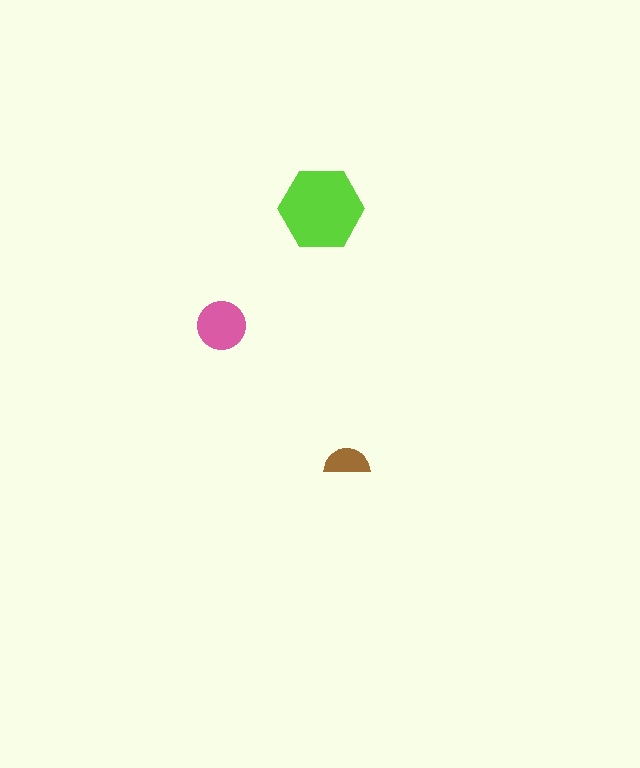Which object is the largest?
The lime hexagon.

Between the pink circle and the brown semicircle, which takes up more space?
The pink circle.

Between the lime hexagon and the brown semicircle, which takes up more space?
The lime hexagon.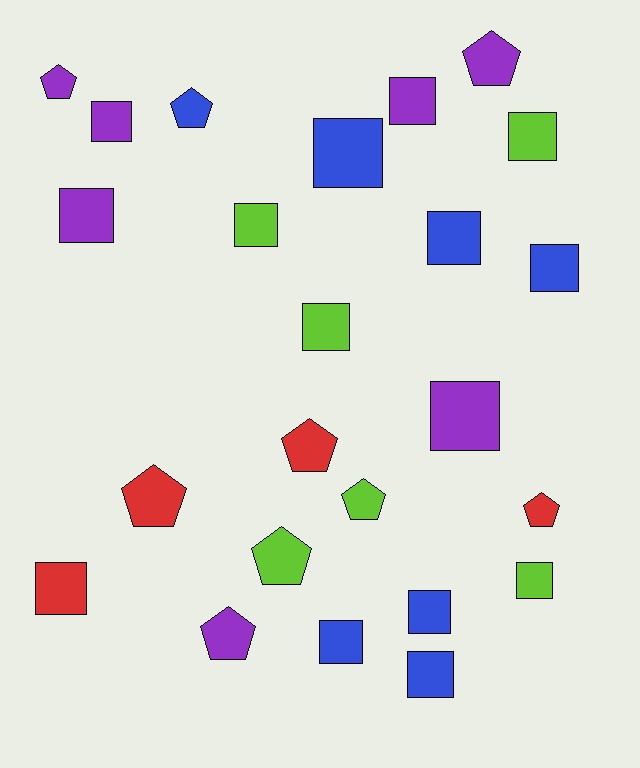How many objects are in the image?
There are 24 objects.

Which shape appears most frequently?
Square, with 15 objects.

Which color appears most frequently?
Purple, with 7 objects.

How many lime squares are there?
There are 4 lime squares.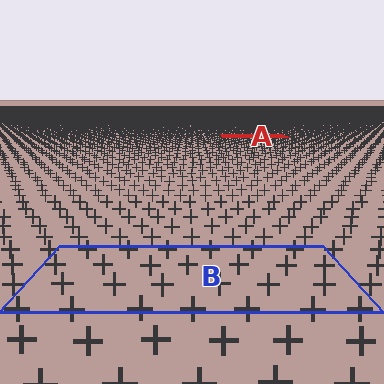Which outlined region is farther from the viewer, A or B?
Region A is farther from the viewer — the texture elements inside it appear smaller and more densely packed.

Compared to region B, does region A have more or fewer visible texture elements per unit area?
Region A has more texture elements per unit area — they are packed more densely because it is farther away.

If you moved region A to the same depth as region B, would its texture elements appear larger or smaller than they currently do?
They would appear larger. At a closer depth, the same texture elements are projected at a bigger on-screen size.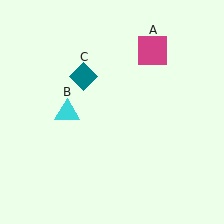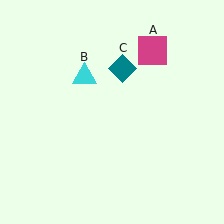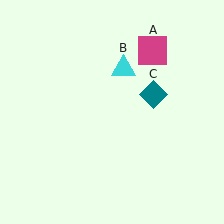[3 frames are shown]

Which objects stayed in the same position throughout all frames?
Magenta square (object A) remained stationary.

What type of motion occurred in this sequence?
The cyan triangle (object B), teal diamond (object C) rotated clockwise around the center of the scene.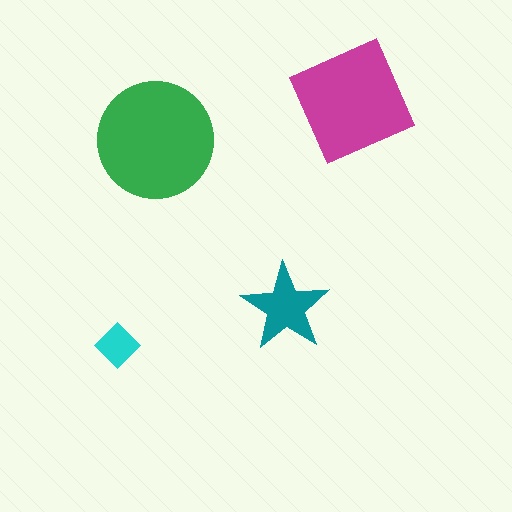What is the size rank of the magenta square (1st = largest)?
2nd.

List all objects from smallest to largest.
The cyan diamond, the teal star, the magenta square, the green circle.